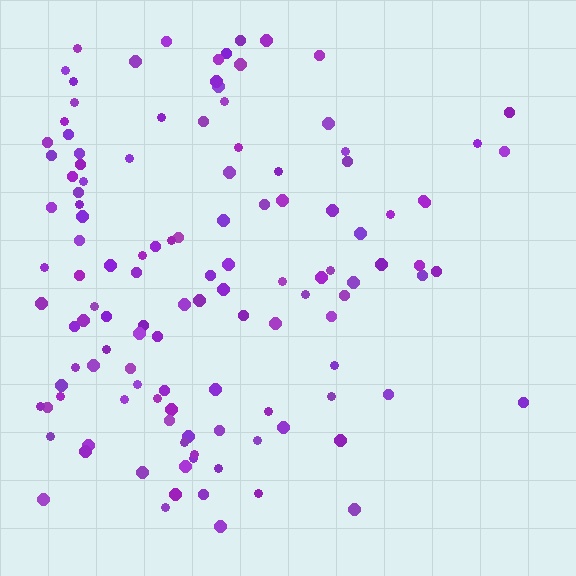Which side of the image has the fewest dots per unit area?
The right.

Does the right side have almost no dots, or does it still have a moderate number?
Still a moderate number, just noticeably fewer than the left.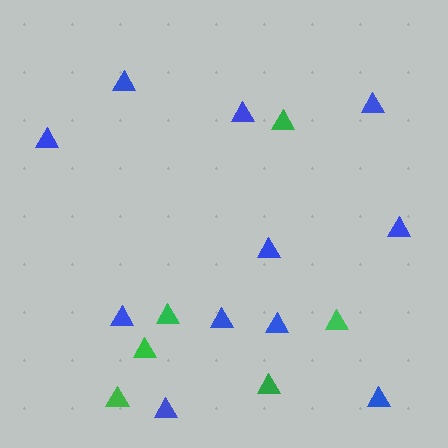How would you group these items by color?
There are 2 groups: one group of blue triangles (11) and one group of green triangles (6).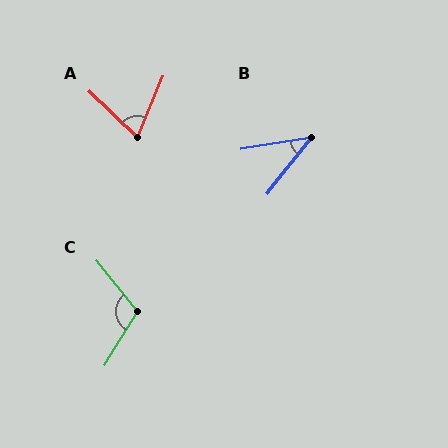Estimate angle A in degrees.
Approximately 69 degrees.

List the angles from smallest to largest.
B (43°), A (69°), C (109°).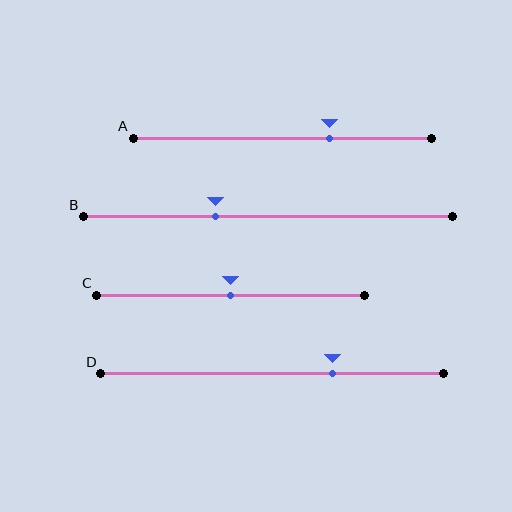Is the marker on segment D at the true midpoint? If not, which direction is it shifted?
No, the marker on segment D is shifted to the right by about 17% of the segment length.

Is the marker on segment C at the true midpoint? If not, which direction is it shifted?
Yes, the marker on segment C is at the true midpoint.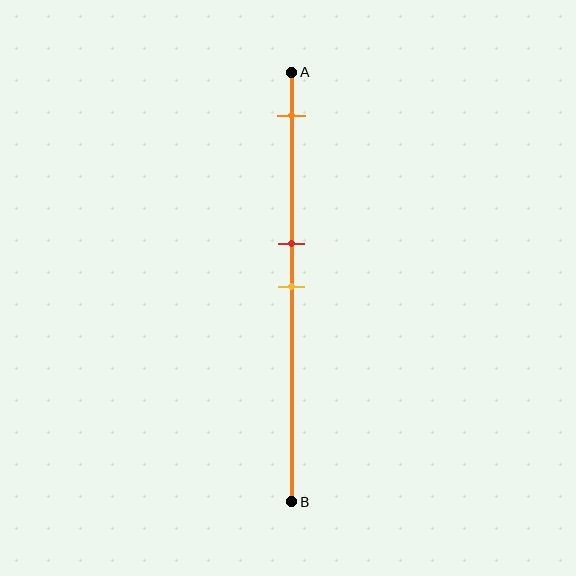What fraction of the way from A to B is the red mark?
The red mark is approximately 40% (0.4) of the way from A to B.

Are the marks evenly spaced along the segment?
No, the marks are not evenly spaced.